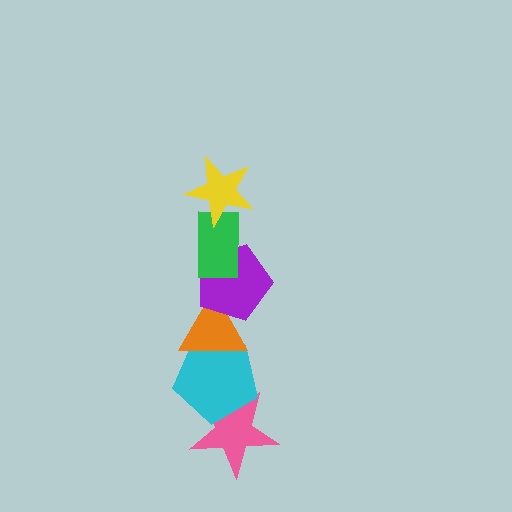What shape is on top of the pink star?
The cyan pentagon is on top of the pink star.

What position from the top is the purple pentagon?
The purple pentagon is 3rd from the top.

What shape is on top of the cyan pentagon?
The orange triangle is on top of the cyan pentagon.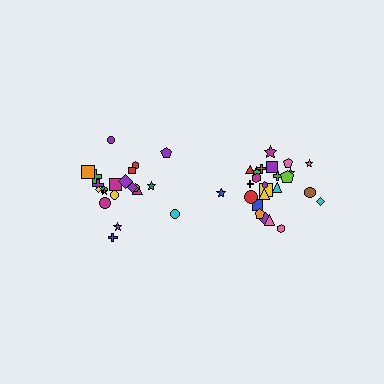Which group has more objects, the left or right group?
The right group.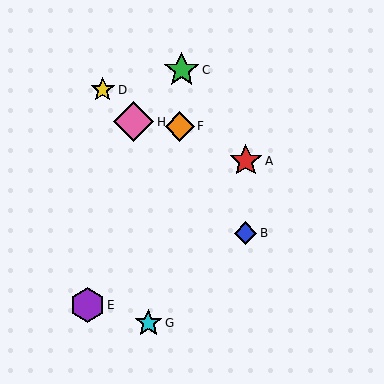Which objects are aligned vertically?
Objects A, B are aligned vertically.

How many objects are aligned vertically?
2 objects (A, B) are aligned vertically.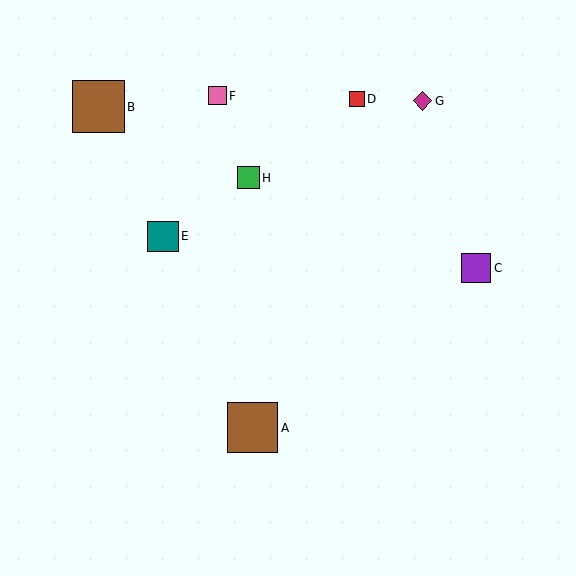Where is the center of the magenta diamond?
The center of the magenta diamond is at (423, 101).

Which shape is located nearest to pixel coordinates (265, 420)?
The brown square (labeled A) at (253, 428) is nearest to that location.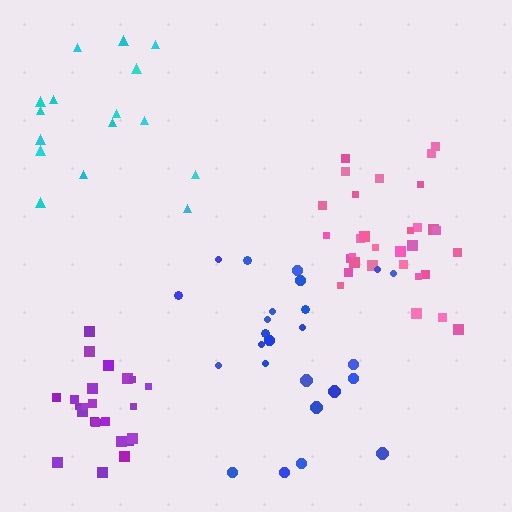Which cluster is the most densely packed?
Purple.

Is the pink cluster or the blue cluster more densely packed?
Pink.